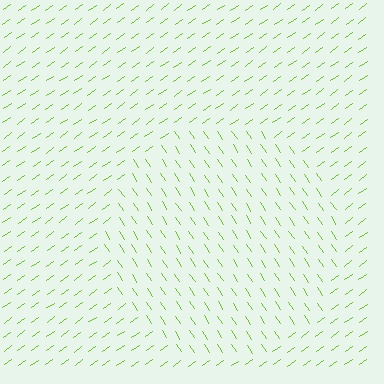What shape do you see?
I see a circle.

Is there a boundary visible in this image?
Yes, there is a texture boundary formed by a change in line orientation.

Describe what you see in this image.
The image is filled with small lime line segments. A circle region in the image has lines oriented differently from the surrounding lines, creating a visible texture boundary.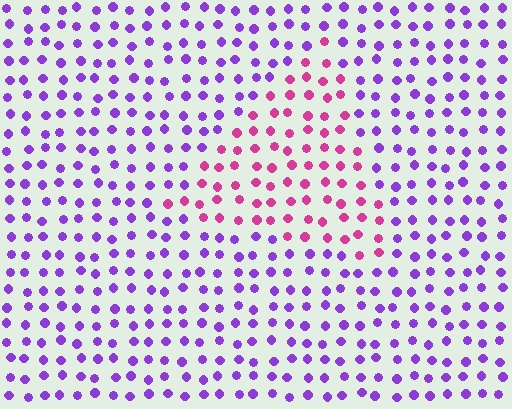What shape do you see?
I see a triangle.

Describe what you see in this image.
The image is filled with small purple elements in a uniform arrangement. A triangle-shaped region is visible where the elements are tinted to a slightly different hue, forming a subtle color boundary.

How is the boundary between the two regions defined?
The boundary is defined purely by a slight shift in hue (about 52 degrees). Spacing, size, and orientation are identical on both sides.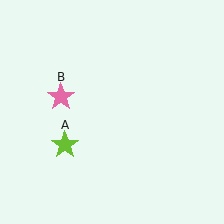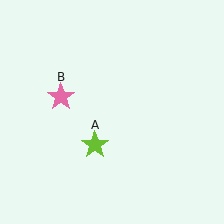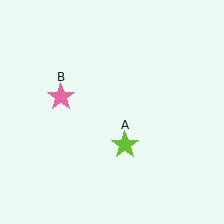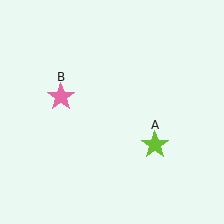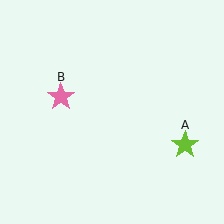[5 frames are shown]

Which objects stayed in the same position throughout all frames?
Pink star (object B) remained stationary.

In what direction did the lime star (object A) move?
The lime star (object A) moved right.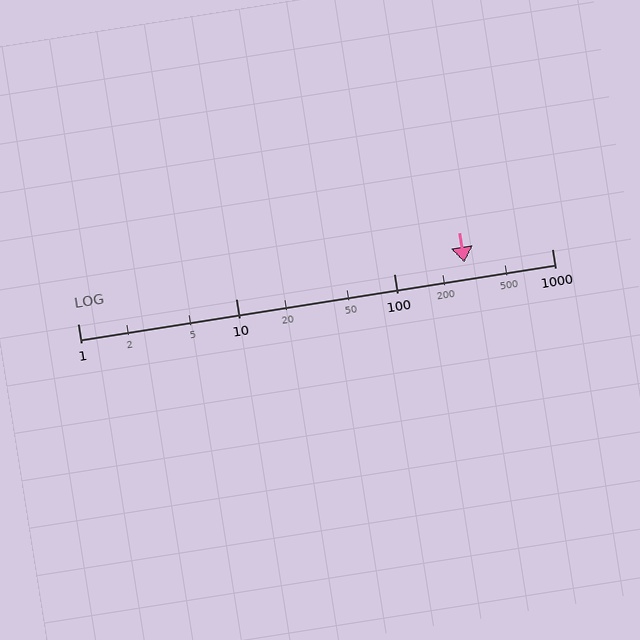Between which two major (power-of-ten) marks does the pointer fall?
The pointer is between 100 and 1000.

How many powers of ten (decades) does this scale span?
The scale spans 3 decades, from 1 to 1000.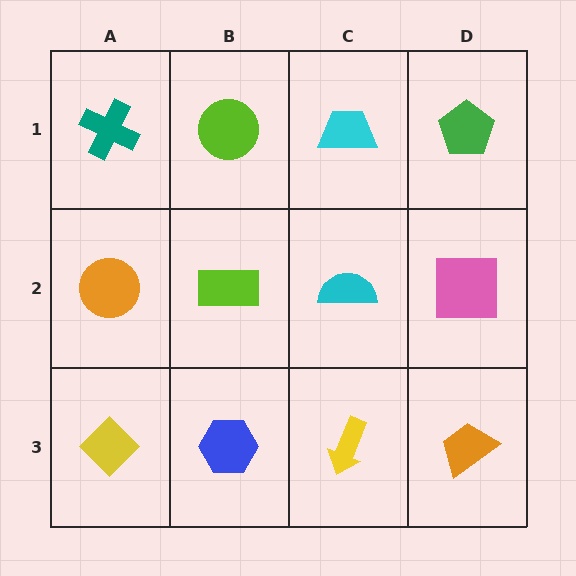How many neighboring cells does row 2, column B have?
4.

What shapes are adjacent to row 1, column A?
An orange circle (row 2, column A), a lime circle (row 1, column B).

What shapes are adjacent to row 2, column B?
A lime circle (row 1, column B), a blue hexagon (row 3, column B), an orange circle (row 2, column A), a cyan semicircle (row 2, column C).